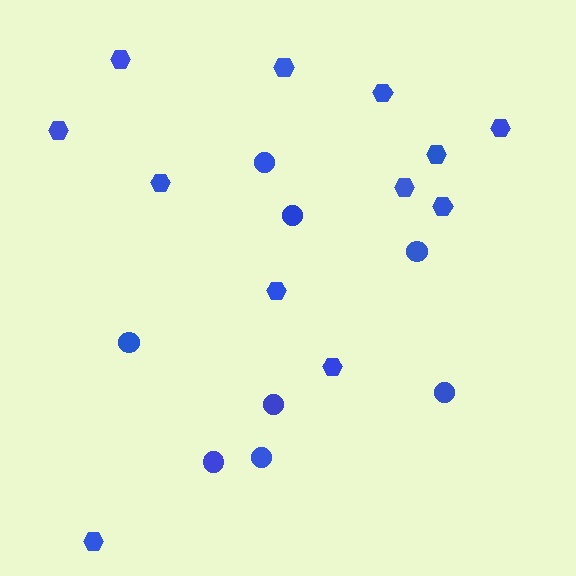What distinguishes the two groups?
There are 2 groups: one group of circles (8) and one group of hexagons (12).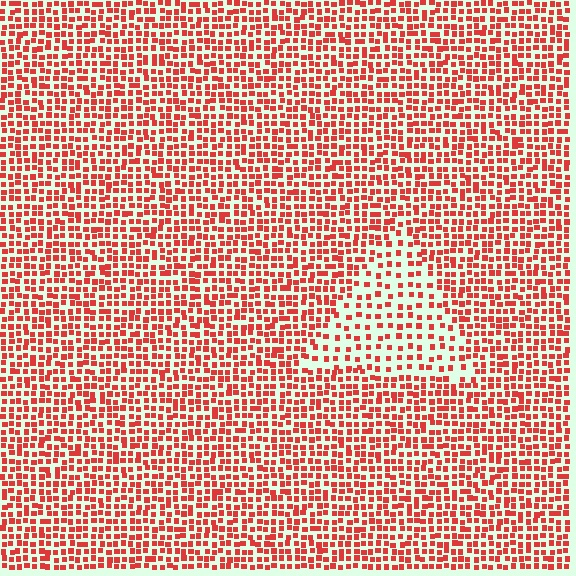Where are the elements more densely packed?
The elements are more densely packed outside the triangle boundary.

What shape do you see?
I see a triangle.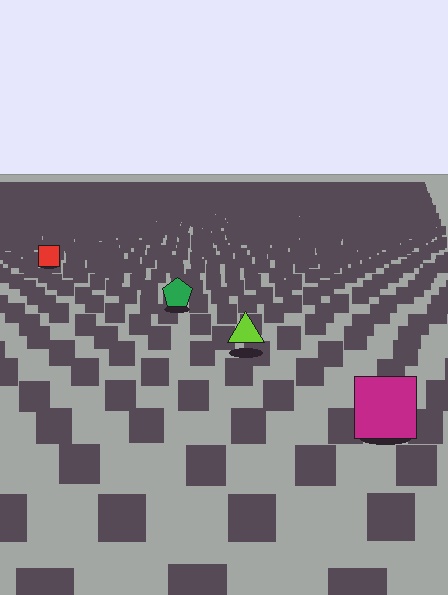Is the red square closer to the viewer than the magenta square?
No. The magenta square is closer — you can tell from the texture gradient: the ground texture is coarser near it.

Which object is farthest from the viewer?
The red square is farthest from the viewer. It appears smaller and the ground texture around it is denser.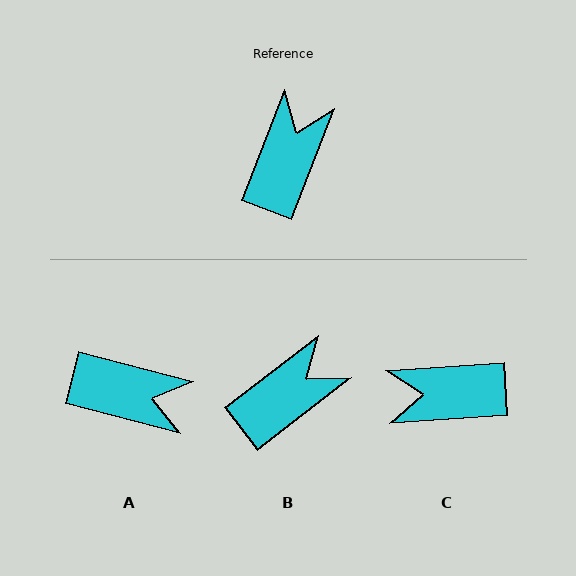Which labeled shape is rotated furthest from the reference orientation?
C, about 115 degrees away.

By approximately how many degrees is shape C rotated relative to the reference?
Approximately 115 degrees counter-clockwise.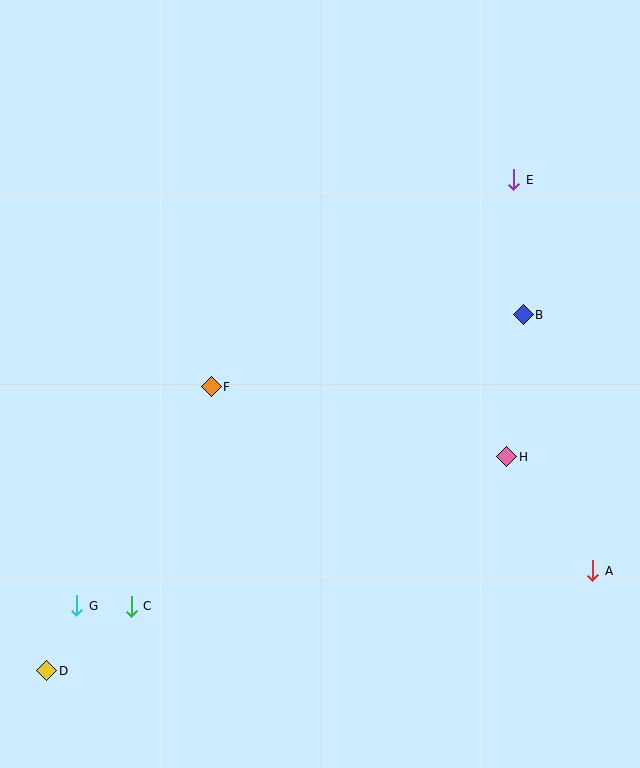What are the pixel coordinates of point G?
Point G is at (77, 606).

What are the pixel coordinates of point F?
Point F is at (211, 387).